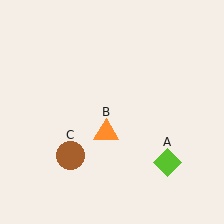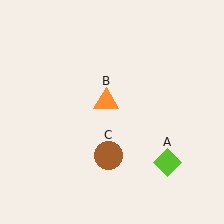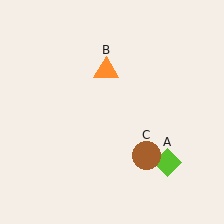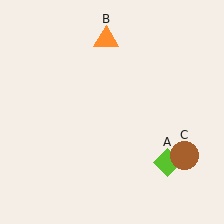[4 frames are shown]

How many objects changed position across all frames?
2 objects changed position: orange triangle (object B), brown circle (object C).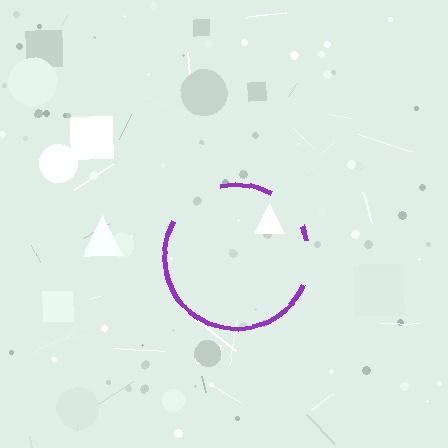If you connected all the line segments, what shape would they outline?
They would outline a circle.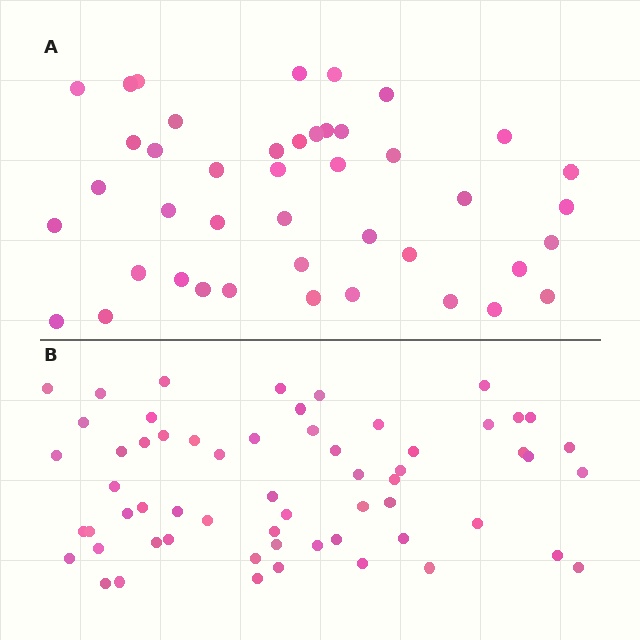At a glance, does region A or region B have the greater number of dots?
Region B (the bottom region) has more dots.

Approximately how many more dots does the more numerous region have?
Region B has approximately 15 more dots than region A.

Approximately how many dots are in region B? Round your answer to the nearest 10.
About 60 dots.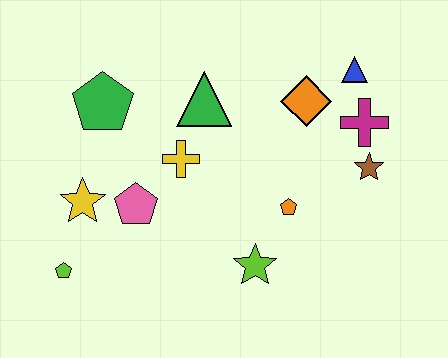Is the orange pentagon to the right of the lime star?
Yes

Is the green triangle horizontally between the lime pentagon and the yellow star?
No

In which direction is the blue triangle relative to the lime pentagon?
The blue triangle is to the right of the lime pentagon.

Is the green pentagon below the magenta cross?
No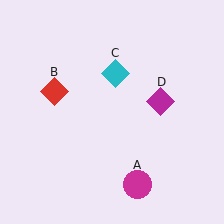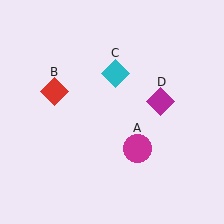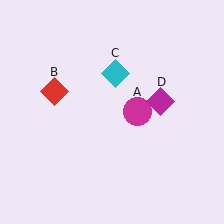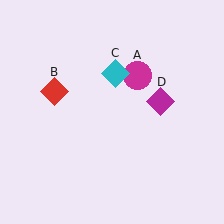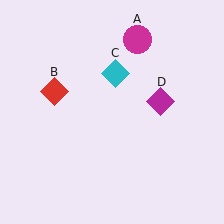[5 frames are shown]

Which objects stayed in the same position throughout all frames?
Red diamond (object B) and cyan diamond (object C) and magenta diamond (object D) remained stationary.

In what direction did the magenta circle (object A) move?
The magenta circle (object A) moved up.